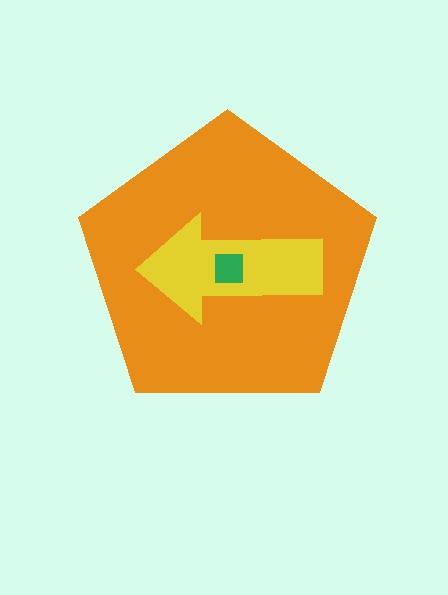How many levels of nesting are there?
3.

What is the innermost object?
The green square.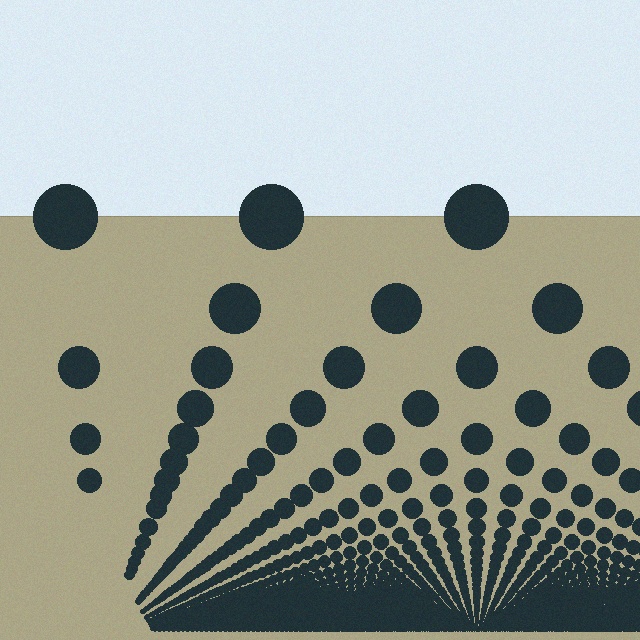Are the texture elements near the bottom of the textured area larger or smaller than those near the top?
Smaller. The gradient is inverted — elements near the bottom are smaller and denser.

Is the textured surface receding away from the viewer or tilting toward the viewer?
The surface appears to tilt toward the viewer. Texture elements get larger and sparser toward the top.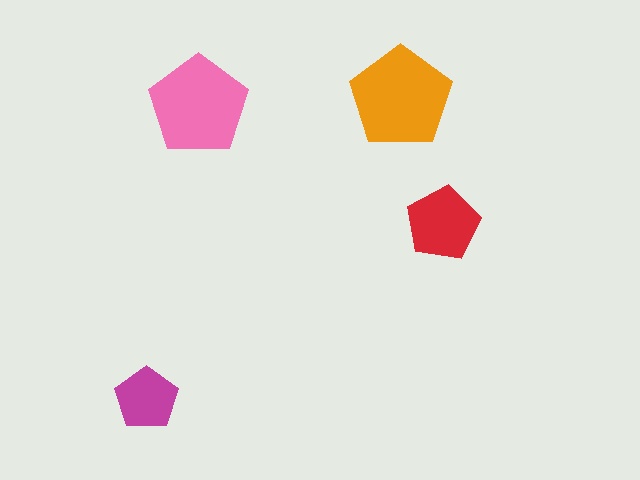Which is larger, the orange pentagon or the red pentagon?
The orange one.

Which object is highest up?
The orange pentagon is topmost.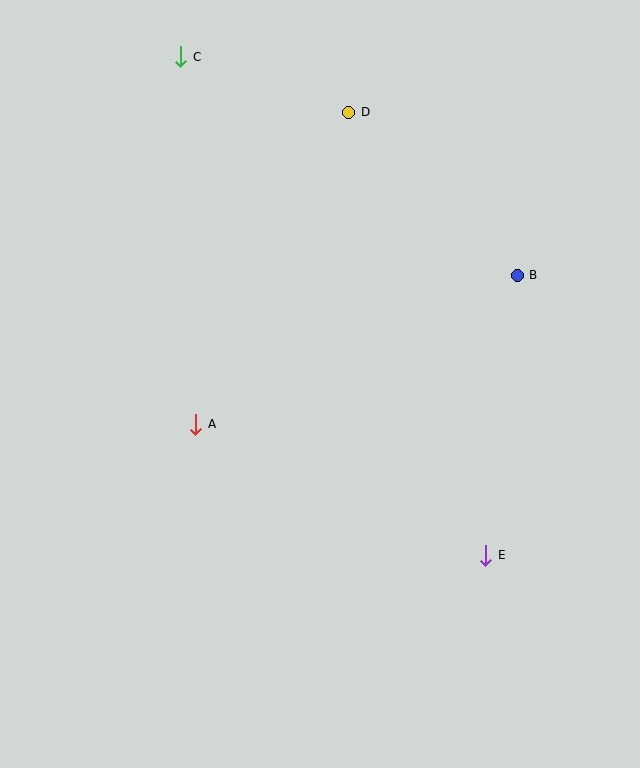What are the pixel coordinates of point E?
Point E is at (486, 555).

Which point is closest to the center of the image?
Point A at (196, 424) is closest to the center.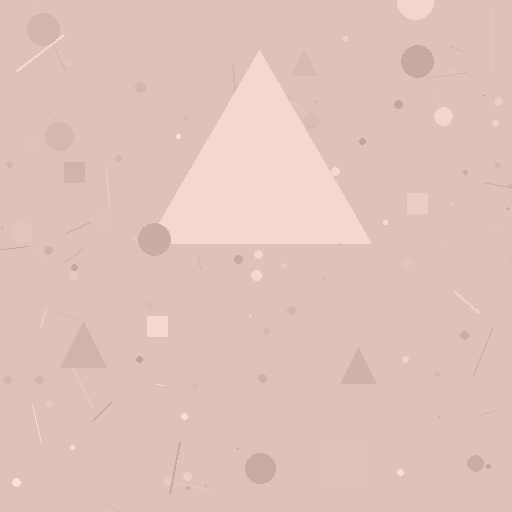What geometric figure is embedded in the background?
A triangle is embedded in the background.